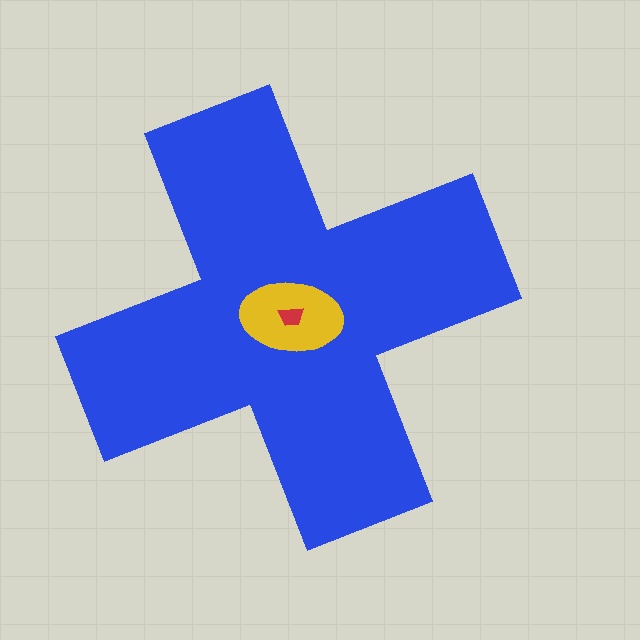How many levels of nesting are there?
3.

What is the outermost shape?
The blue cross.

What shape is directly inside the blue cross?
The yellow ellipse.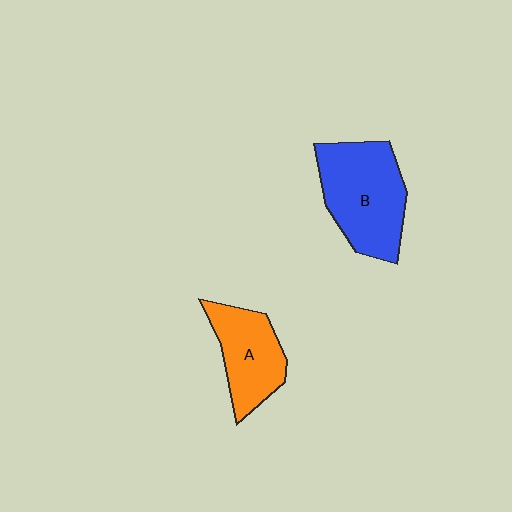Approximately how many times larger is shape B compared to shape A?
Approximately 1.4 times.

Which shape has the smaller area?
Shape A (orange).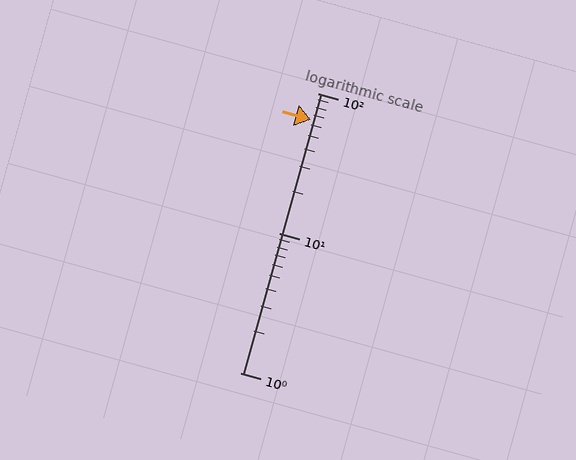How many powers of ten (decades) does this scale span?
The scale spans 2 decades, from 1 to 100.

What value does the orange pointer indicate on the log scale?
The pointer indicates approximately 65.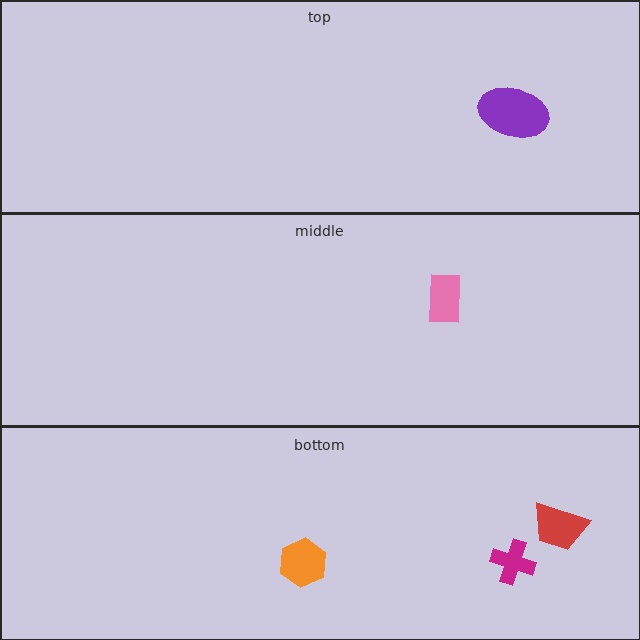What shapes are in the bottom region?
The red trapezoid, the orange hexagon, the magenta cross.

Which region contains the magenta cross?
The bottom region.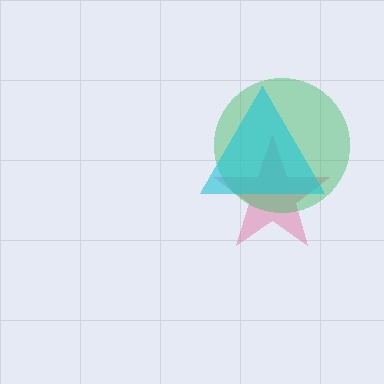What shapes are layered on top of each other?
The layered shapes are: a pink star, a green circle, a cyan triangle.